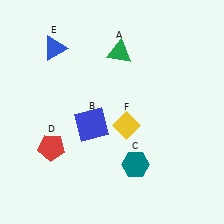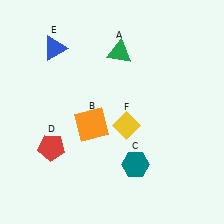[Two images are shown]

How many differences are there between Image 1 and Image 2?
There is 1 difference between the two images.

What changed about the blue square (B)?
In Image 1, B is blue. In Image 2, it changed to orange.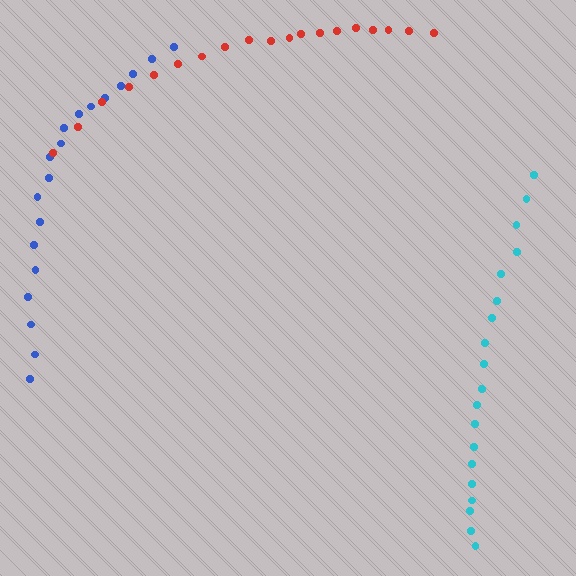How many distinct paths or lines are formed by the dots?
There are 3 distinct paths.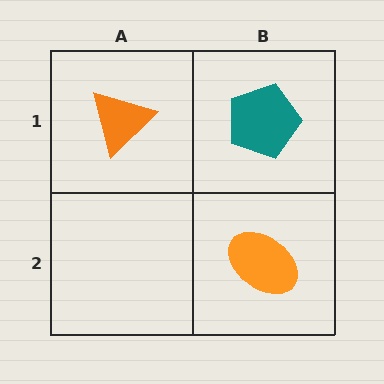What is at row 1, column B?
A teal pentagon.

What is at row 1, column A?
An orange triangle.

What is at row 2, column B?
An orange ellipse.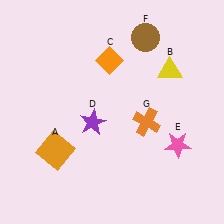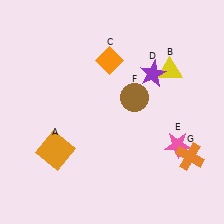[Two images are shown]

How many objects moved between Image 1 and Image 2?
3 objects moved between the two images.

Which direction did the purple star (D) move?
The purple star (D) moved right.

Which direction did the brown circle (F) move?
The brown circle (F) moved down.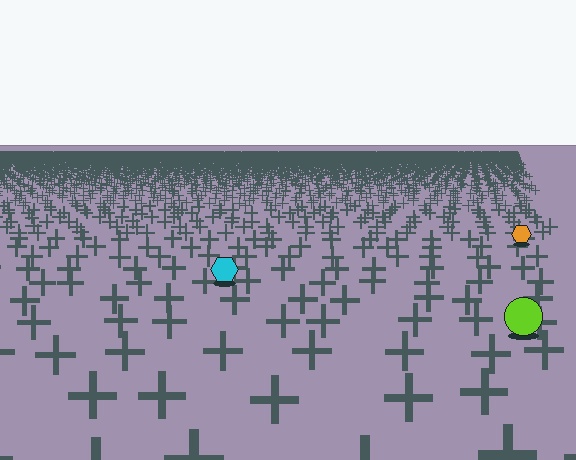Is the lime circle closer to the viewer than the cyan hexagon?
Yes. The lime circle is closer — you can tell from the texture gradient: the ground texture is coarser near it.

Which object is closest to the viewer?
The lime circle is closest. The texture marks near it are larger and more spread out.